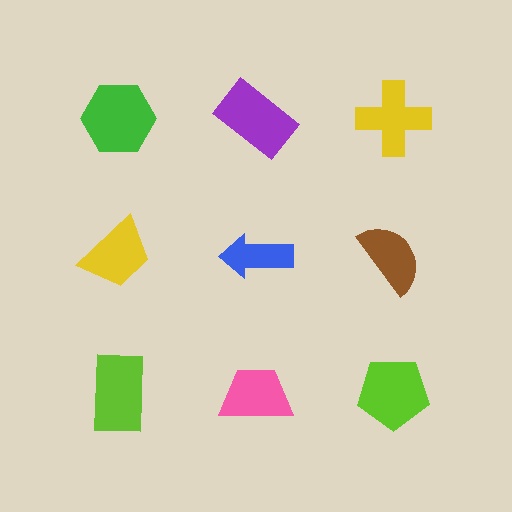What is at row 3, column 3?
A lime pentagon.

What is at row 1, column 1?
A green hexagon.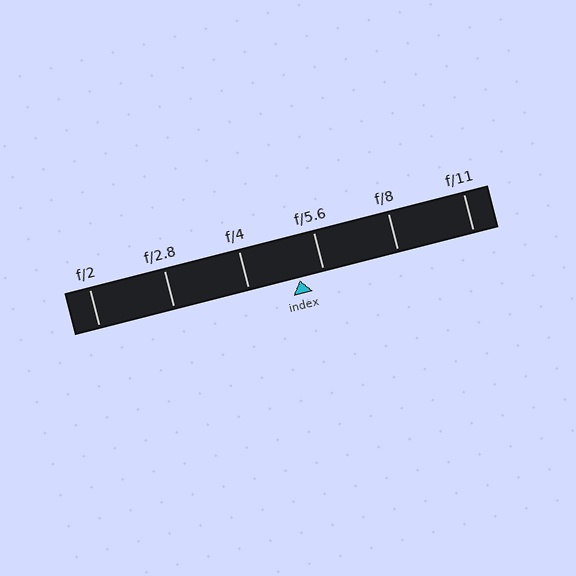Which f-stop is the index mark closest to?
The index mark is closest to f/5.6.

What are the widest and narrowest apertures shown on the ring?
The widest aperture shown is f/2 and the narrowest is f/11.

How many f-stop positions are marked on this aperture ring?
There are 6 f-stop positions marked.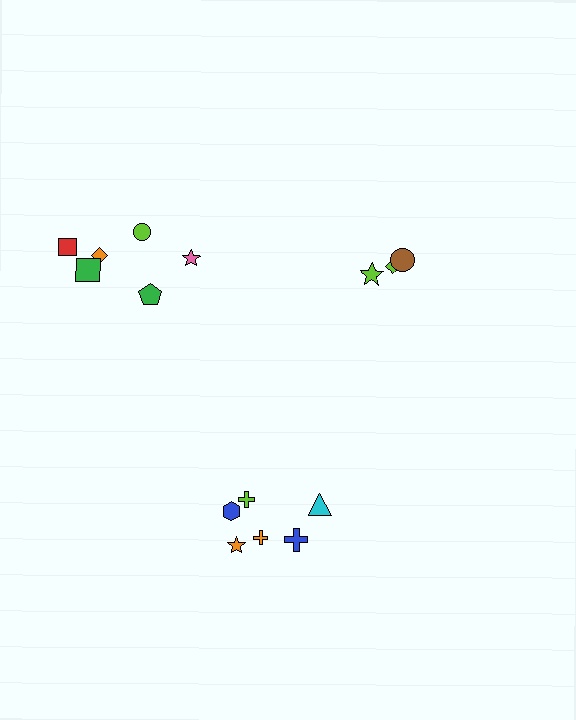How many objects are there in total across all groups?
There are 15 objects.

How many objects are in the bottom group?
There are 6 objects.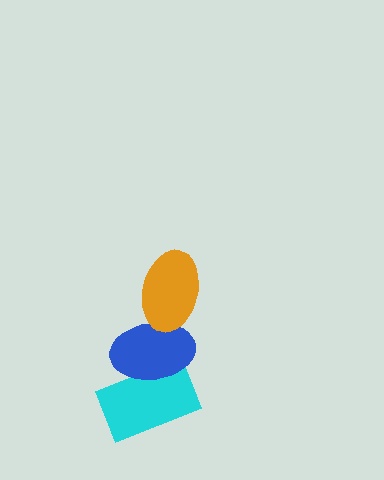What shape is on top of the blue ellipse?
The orange ellipse is on top of the blue ellipse.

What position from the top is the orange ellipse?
The orange ellipse is 1st from the top.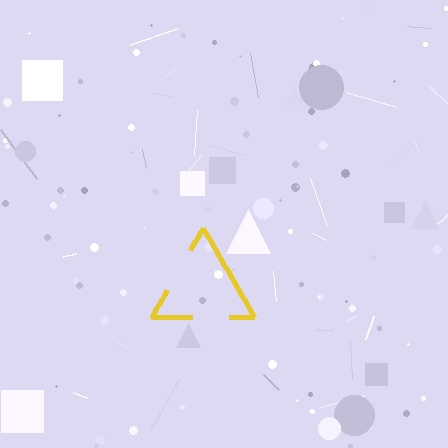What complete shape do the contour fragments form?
The contour fragments form a triangle.